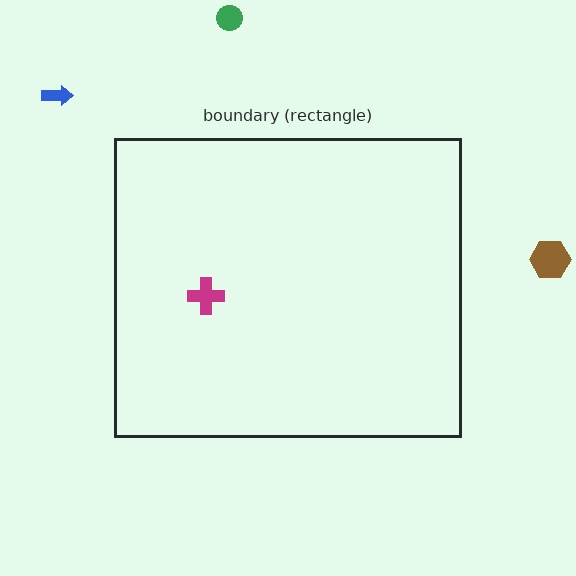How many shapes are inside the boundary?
1 inside, 3 outside.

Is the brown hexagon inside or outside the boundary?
Outside.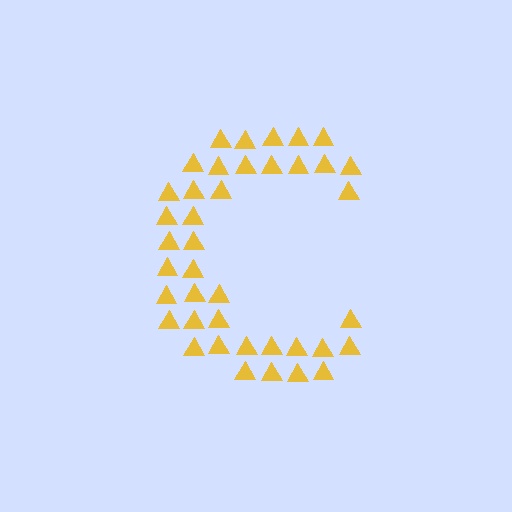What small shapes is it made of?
It is made of small triangles.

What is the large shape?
The large shape is the letter C.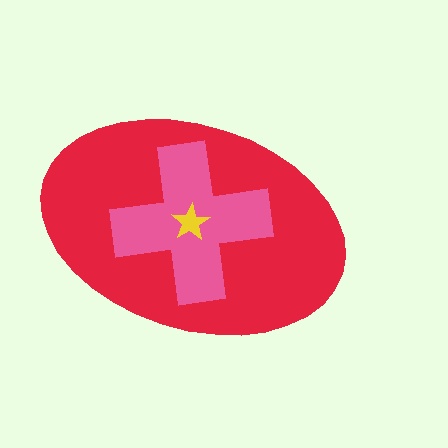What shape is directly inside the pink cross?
The yellow star.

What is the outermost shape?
The red ellipse.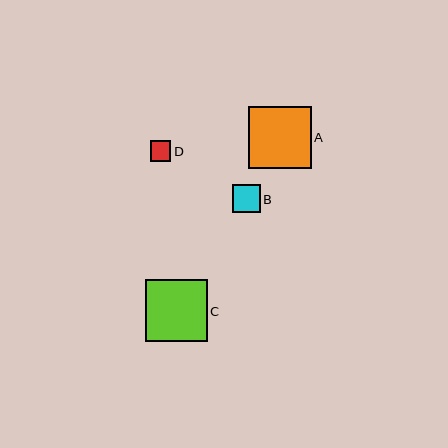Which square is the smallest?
Square D is the smallest with a size of approximately 20 pixels.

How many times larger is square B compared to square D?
Square B is approximately 1.4 times the size of square D.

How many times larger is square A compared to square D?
Square A is approximately 3.1 times the size of square D.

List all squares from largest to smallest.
From largest to smallest: A, C, B, D.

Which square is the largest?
Square A is the largest with a size of approximately 63 pixels.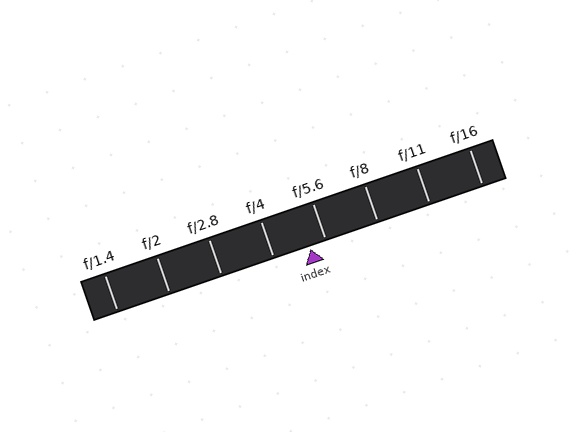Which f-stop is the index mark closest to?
The index mark is closest to f/5.6.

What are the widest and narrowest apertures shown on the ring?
The widest aperture shown is f/1.4 and the narrowest is f/16.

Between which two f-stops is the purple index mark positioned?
The index mark is between f/4 and f/5.6.